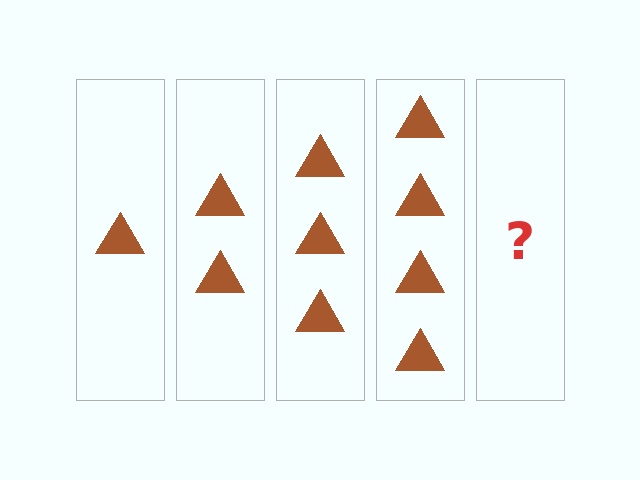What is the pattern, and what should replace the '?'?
The pattern is that each step adds one more triangle. The '?' should be 5 triangles.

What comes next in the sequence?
The next element should be 5 triangles.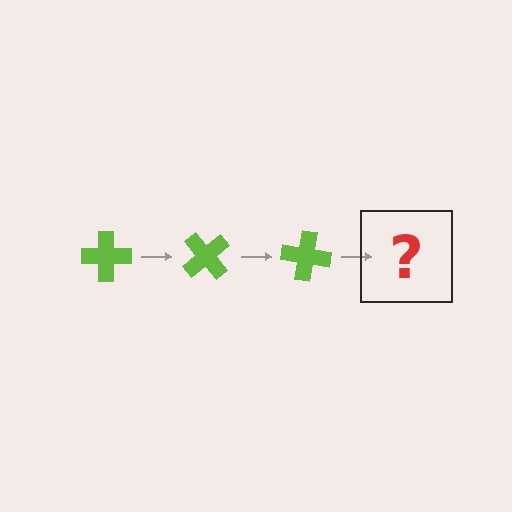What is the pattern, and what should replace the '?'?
The pattern is that the cross rotates 50 degrees each step. The '?' should be a lime cross rotated 150 degrees.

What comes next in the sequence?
The next element should be a lime cross rotated 150 degrees.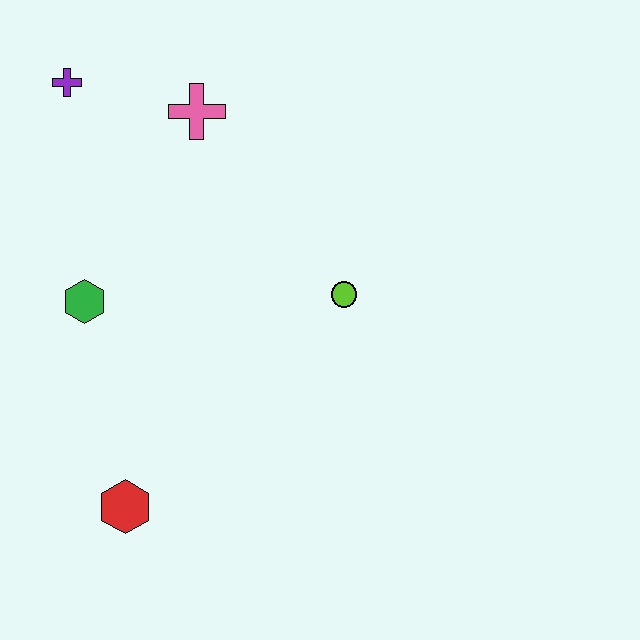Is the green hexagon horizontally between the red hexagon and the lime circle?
No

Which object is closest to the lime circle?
The pink cross is closest to the lime circle.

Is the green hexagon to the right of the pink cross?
No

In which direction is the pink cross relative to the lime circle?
The pink cross is above the lime circle.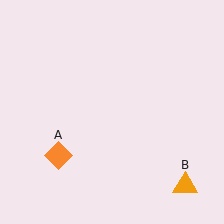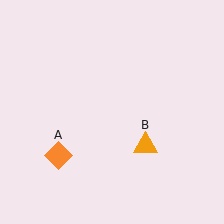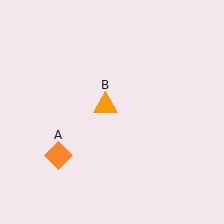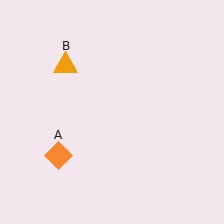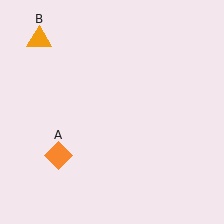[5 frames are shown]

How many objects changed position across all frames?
1 object changed position: orange triangle (object B).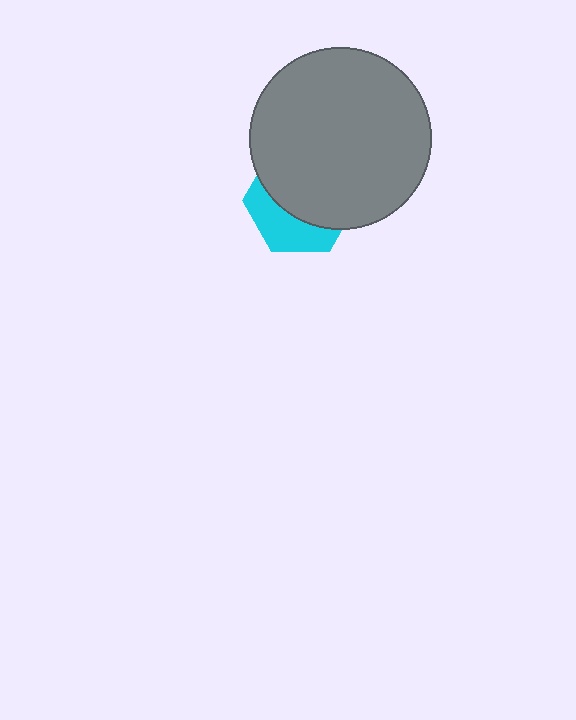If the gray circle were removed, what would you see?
You would see the complete cyan hexagon.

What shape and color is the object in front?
The object in front is a gray circle.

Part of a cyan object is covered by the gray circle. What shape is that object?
It is a hexagon.